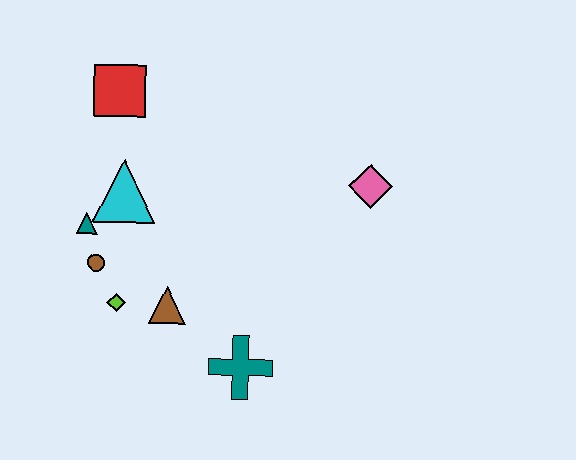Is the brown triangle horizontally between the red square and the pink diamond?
Yes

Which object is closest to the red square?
The cyan triangle is closest to the red square.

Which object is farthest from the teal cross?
The red square is farthest from the teal cross.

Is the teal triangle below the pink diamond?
Yes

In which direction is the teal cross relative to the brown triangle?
The teal cross is to the right of the brown triangle.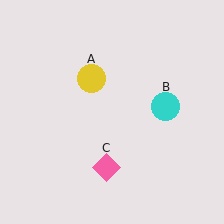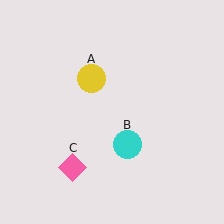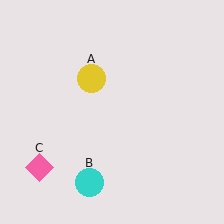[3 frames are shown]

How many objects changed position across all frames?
2 objects changed position: cyan circle (object B), pink diamond (object C).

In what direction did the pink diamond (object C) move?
The pink diamond (object C) moved left.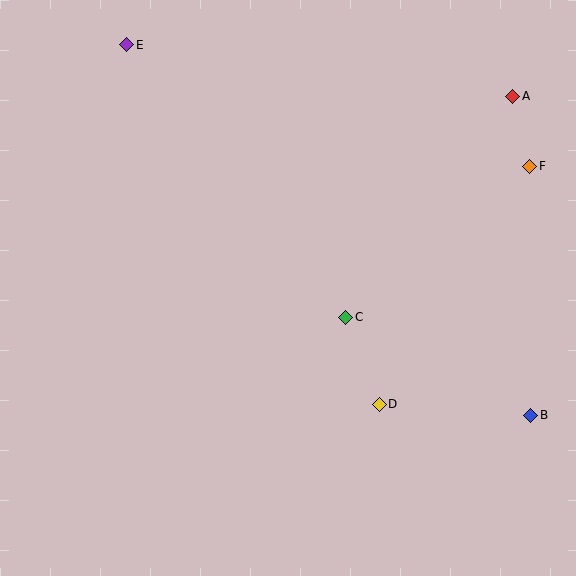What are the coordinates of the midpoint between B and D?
The midpoint between B and D is at (455, 410).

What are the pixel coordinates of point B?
Point B is at (531, 415).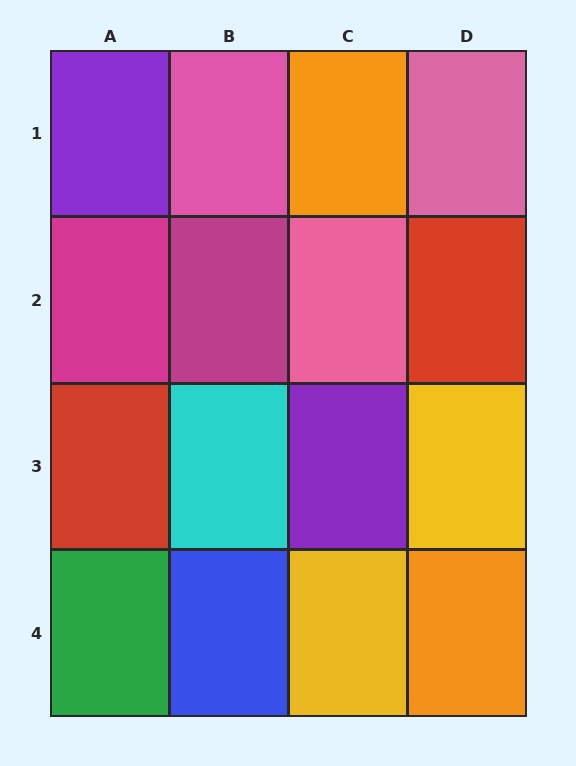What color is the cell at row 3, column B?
Cyan.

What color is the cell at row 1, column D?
Pink.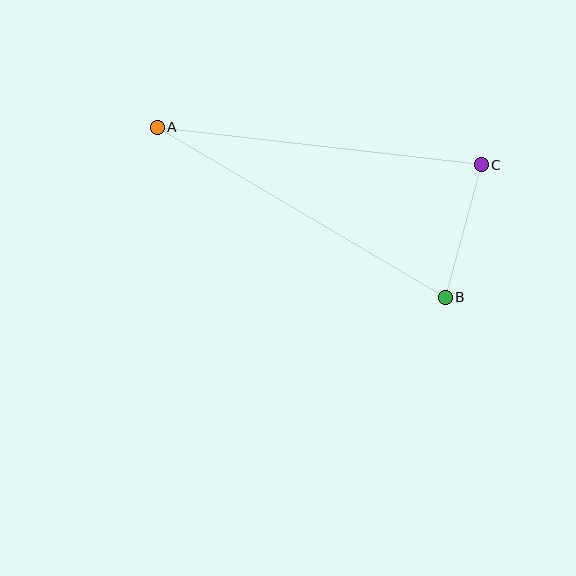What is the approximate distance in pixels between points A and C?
The distance between A and C is approximately 326 pixels.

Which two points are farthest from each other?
Points A and B are farthest from each other.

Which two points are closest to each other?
Points B and C are closest to each other.